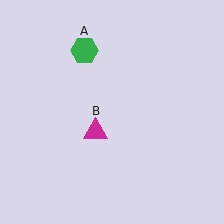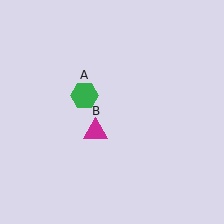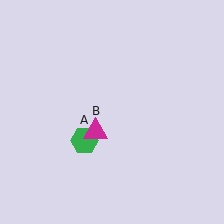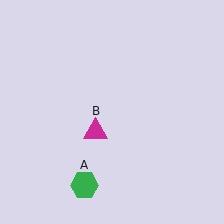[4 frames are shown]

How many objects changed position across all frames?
1 object changed position: green hexagon (object A).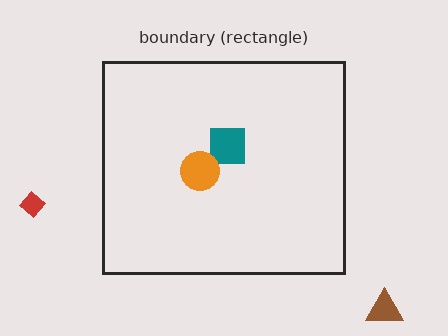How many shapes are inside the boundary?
2 inside, 2 outside.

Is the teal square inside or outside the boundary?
Inside.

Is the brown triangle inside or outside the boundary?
Outside.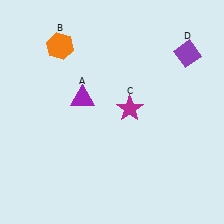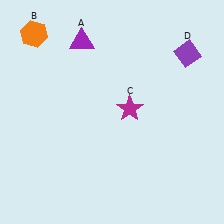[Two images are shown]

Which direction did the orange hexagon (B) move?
The orange hexagon (B) moved left.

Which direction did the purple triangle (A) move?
The purple triangle (A) moved up.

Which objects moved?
The objects that moved are: the purple triangle (A), the orange hexagon (B).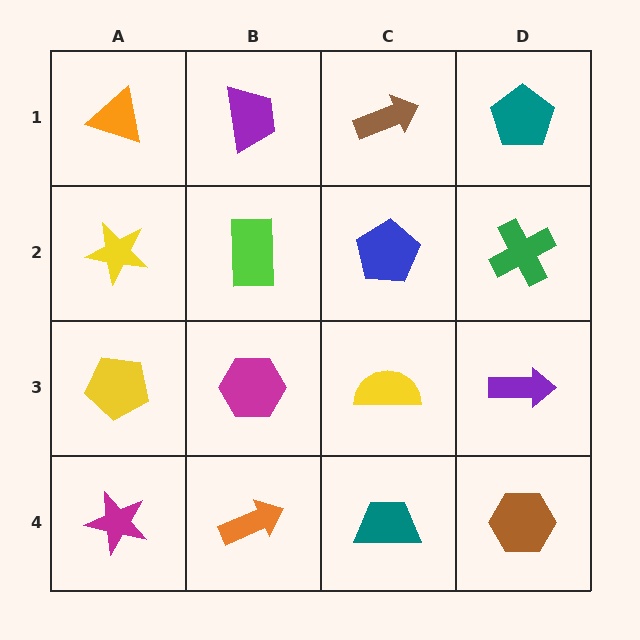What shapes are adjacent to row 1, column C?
A blue pentagon (row 2, column C), a purple trapezoid (row 1, column B), a teal pentagon (row 1, column D).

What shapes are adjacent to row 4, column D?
A purple arrow (row 3, column D), a teal trapezoid (row 4, column C).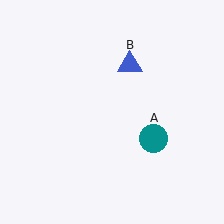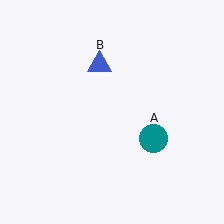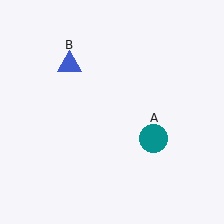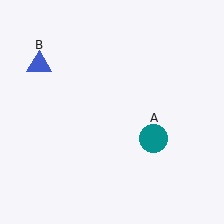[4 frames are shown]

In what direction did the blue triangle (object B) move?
The blue triangle (object B) moved left.